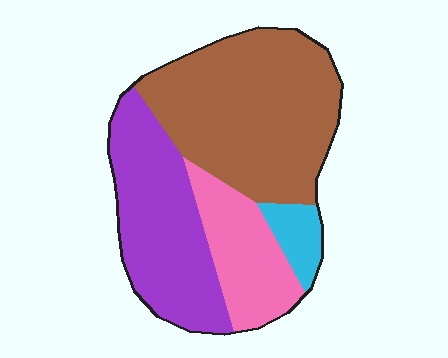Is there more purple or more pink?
Purple.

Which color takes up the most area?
Brown, at roughly 45%.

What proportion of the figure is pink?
Pink covers around 20% of the figure.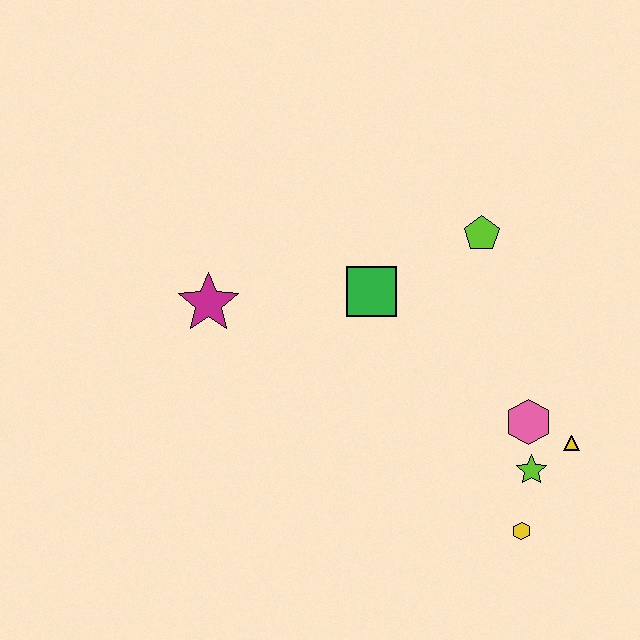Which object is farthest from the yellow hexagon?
The magenta star is farthest from the yellow hexagon.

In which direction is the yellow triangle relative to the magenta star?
The yellow triangle is to the right of the magenta star.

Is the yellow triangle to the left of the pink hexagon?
No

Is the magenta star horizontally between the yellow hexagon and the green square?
No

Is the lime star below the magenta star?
Yes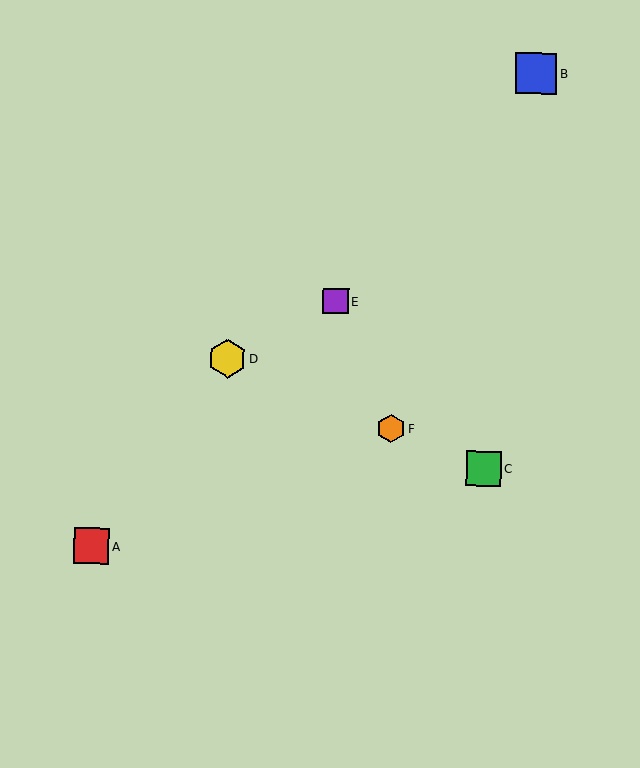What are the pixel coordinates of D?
Object D is at (228, 359).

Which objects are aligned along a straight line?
Objects C, D, F are aligned along a straight line.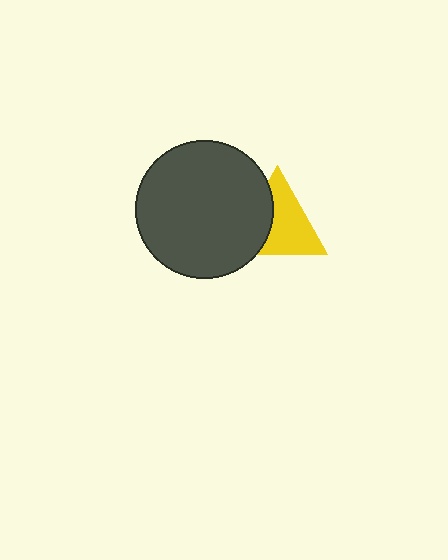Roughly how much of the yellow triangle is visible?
About half of it is visible (roughly 64%).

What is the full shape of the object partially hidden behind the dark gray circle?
The partially hidden object is a yellow triangle.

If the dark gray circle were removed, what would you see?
You would see the complete yellow triangle.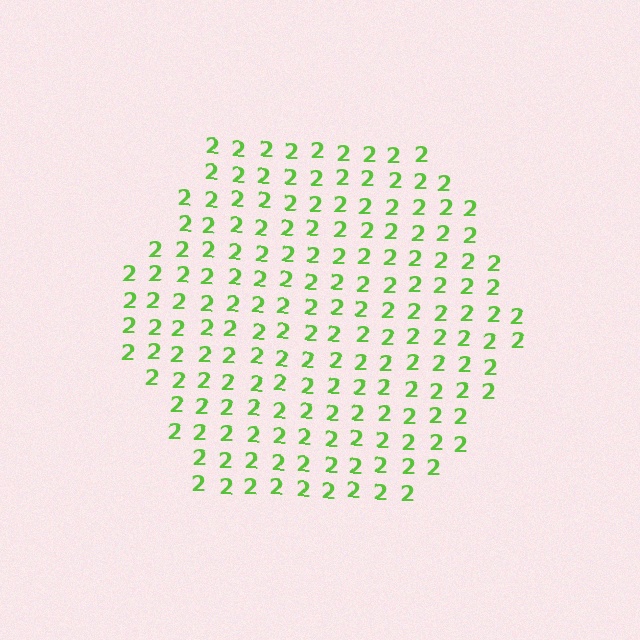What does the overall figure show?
The overall figure shows a hexagon.